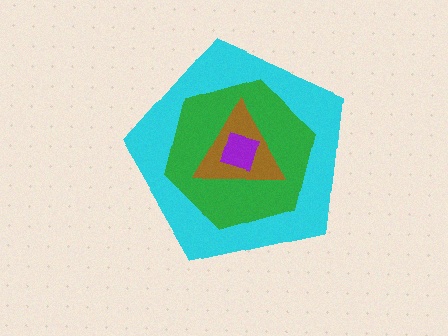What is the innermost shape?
The purple square.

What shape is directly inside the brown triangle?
The purple square.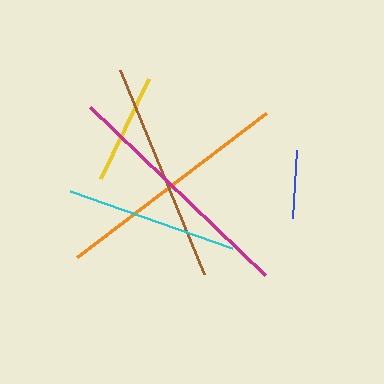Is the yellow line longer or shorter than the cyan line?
The cyan line is longer than the yellow line.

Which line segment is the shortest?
The blue line is the shortest at approximately 68 pixels.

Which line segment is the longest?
The magenta line is the longest at approximately 242 pixels.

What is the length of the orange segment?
The orange segment is approximately 238 pixels long.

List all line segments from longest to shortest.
From longest to shortest: magenta, orange, brown, cyan, yellow, blue.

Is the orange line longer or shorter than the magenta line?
The magenta line is longer than the orange line.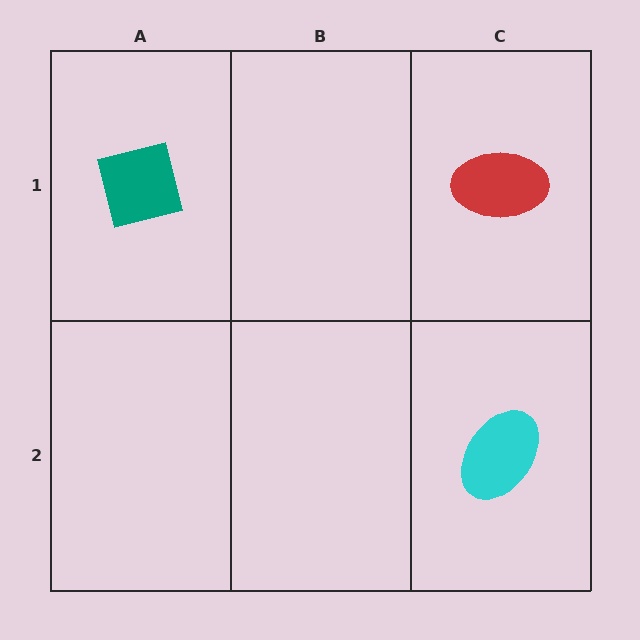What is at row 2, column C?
A cyan ellipse.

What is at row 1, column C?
A red ellipse.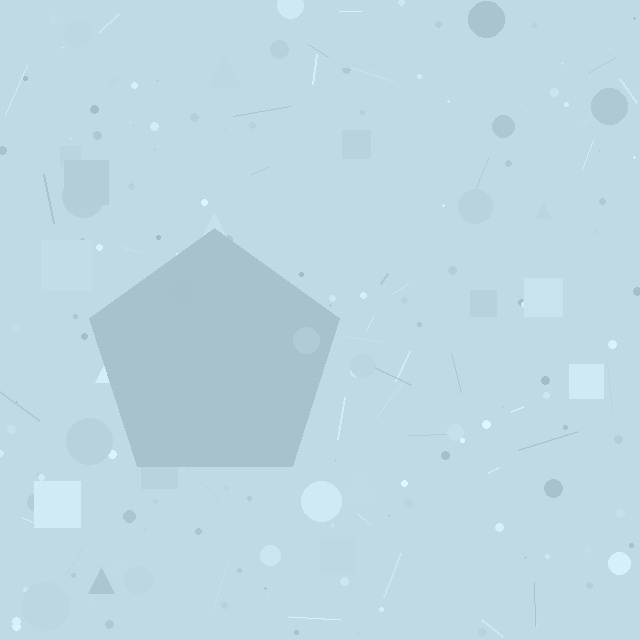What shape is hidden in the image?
A pentagon is hidden in the image.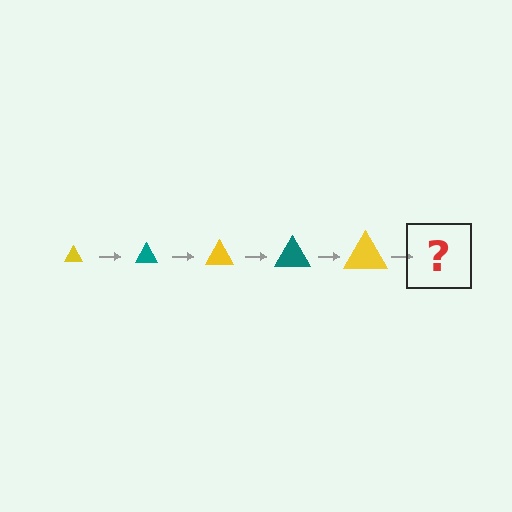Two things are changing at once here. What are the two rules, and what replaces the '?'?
The two rules are that the triangle grows larger each step and the color cycles through yellow and teal. The '?' should be a teal triangle, larger than the previous one.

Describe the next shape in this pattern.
It should be a teal triangle, larger than the previous one.